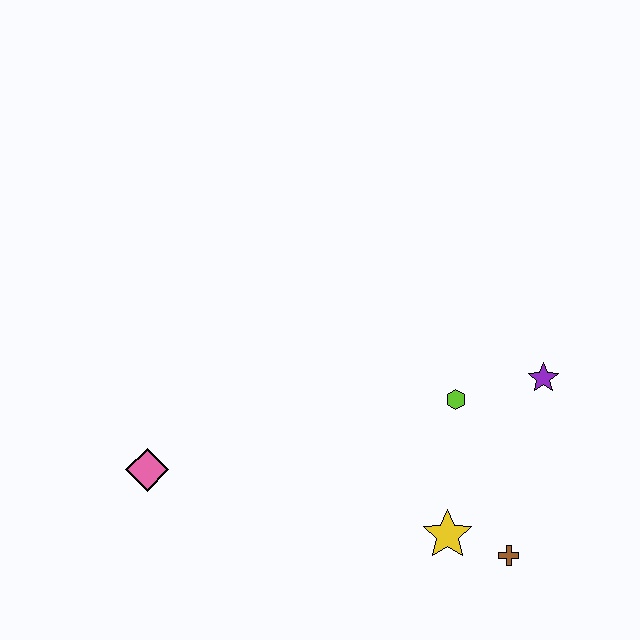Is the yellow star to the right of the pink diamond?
Yes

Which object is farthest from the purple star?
The pink diamond is farthest from the purple star.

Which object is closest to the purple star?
The lime hexagon is closest to the purple star.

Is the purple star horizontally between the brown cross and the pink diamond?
No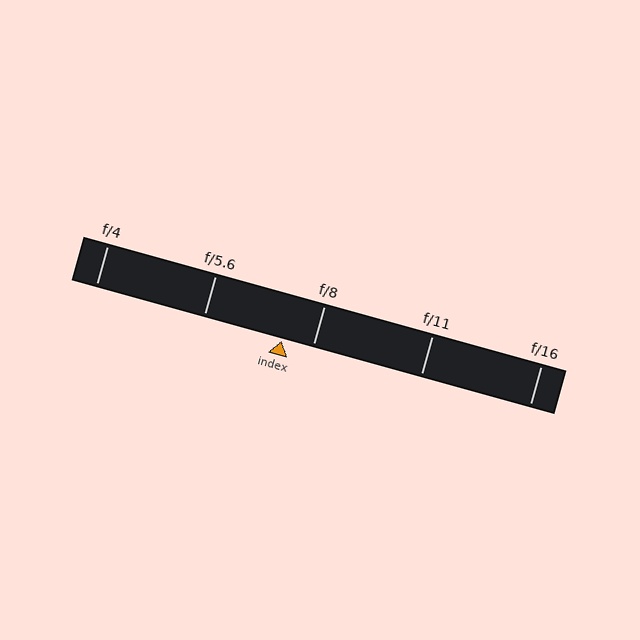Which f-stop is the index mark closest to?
The index mark is closest to f/8.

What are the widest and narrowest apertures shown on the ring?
The widest aperture shown is f/4 and the narrowest is f/16.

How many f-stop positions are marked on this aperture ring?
There are 5 f-stop positions marked.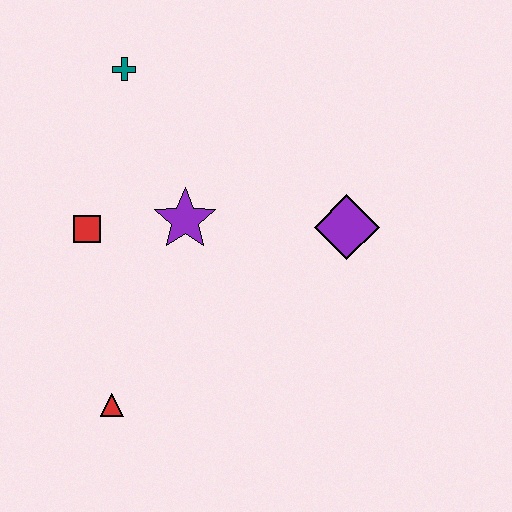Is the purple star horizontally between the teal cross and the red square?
No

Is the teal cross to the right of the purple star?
No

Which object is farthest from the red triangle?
The teal cross is farthest from the red triangle.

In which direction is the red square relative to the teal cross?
The red square is below the teal cross.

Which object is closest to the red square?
The purple star is closest to the red square.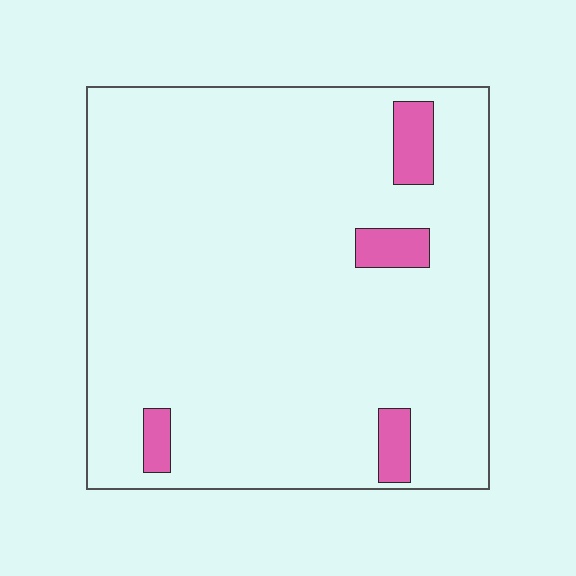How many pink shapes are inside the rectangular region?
4.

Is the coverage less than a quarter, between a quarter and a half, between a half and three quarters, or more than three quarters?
Less than a quarter.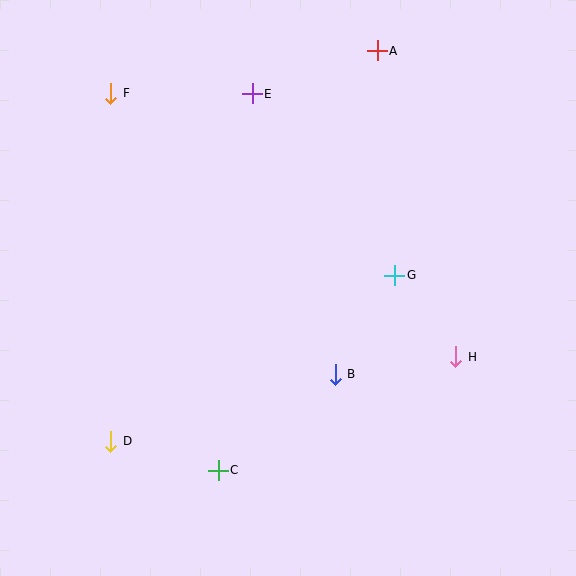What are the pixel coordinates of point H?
Point H is at (456, 357).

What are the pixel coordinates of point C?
Point C is at (218, 470).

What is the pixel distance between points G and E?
The distance between G and E is 231 pixels.